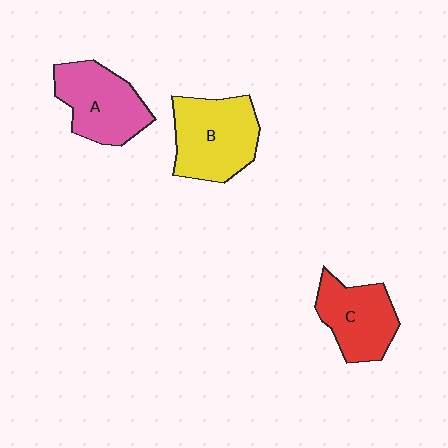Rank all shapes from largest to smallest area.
From largest to smallest: B (yellow), A (pink), C (red).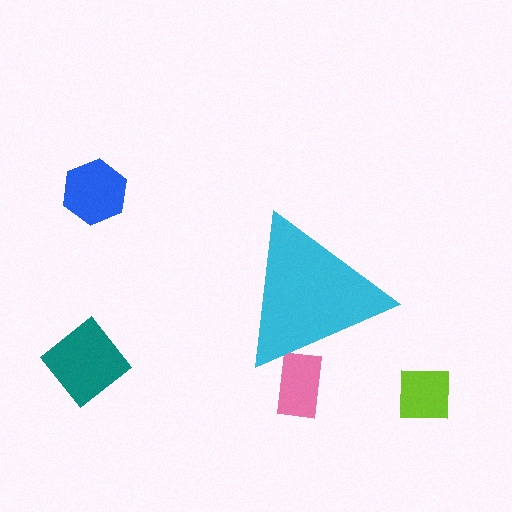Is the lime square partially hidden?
No, the lime square is fully visible.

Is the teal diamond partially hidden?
No, the teal diamond is fully visible.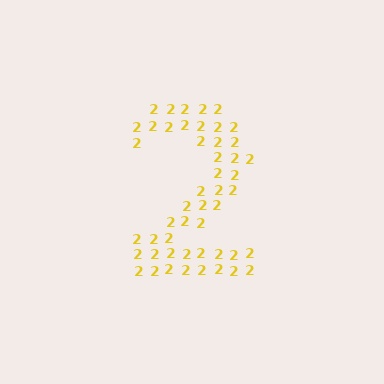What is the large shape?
The large shape is the digit 2.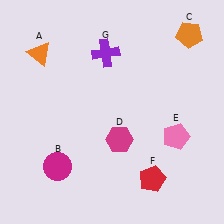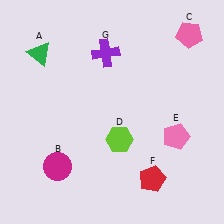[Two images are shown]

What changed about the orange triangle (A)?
In Image 1, A is orange. In Image 2, it changed to green.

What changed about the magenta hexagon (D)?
In Image 1, D is magenta. In Image 2, it changed to lime.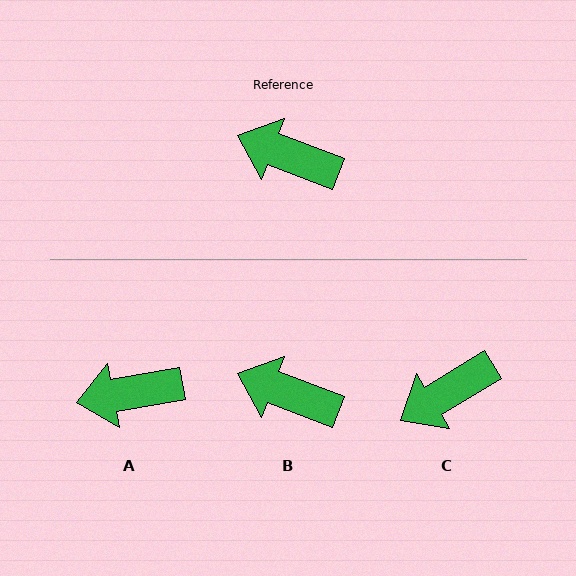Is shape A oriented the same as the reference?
No, it is off by about 31 degrees.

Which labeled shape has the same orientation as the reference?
B.